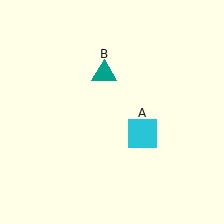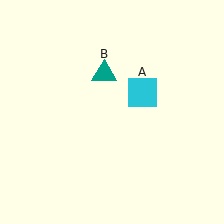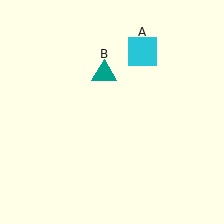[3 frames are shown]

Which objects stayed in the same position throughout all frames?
Teal triangle (object B) remained stationary.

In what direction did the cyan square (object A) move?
The cyan square (object A) moved up.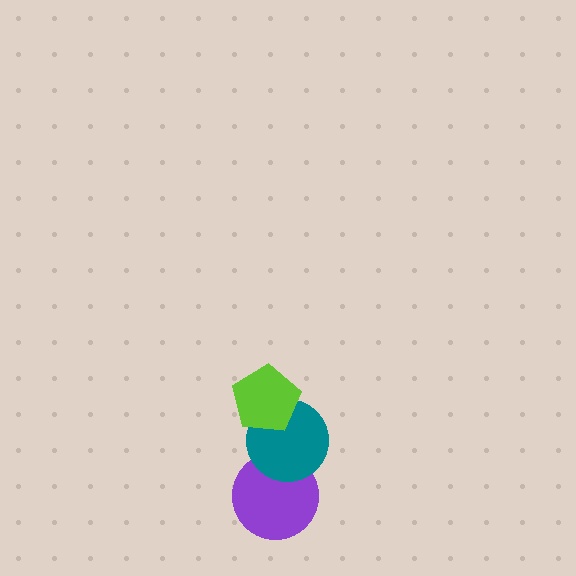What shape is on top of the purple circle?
The teal circle is on top of the purple circle.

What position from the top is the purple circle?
The purple circle is 3rd from the top.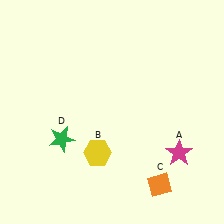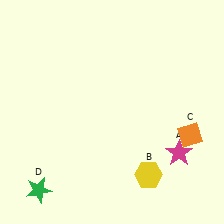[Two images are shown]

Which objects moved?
The objects that moved are: the yellow hexagon (B), the orange diamond (C), the green star (D).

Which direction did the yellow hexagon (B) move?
The yellow hexagon (B) moved right.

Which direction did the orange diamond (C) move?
The orange diamond (C) moved up.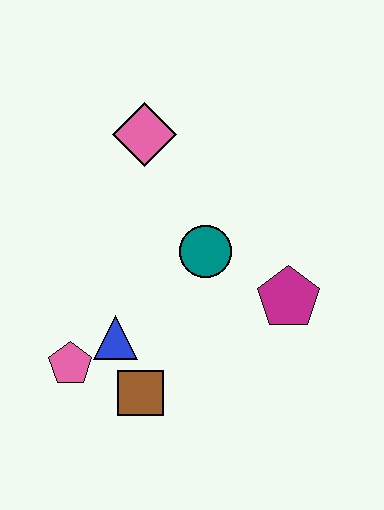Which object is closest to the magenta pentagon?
The teal circle is closest to the magenta pentagon.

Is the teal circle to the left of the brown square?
No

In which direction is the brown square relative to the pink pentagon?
The brown square is to the right of the pink pentagon.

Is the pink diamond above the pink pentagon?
Yes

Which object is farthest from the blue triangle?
The pink diamond is farthest from the blue triangle.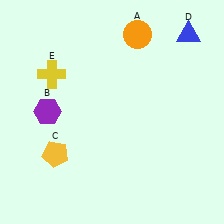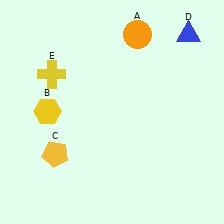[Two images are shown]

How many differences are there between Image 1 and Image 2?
There is 1 difference between the two images.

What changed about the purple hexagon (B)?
In Image 1, B is purple. In Image 2, it changed to yellow.